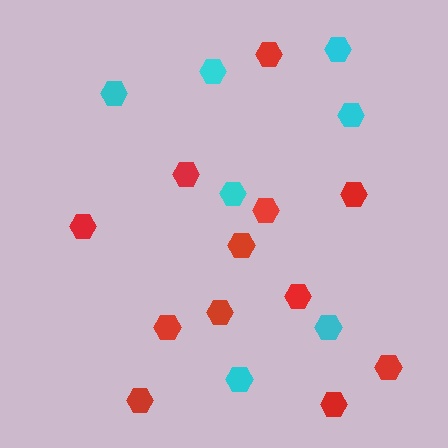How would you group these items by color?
There are 2 groups: one group of cyan hexagons (7) and one group of red hexagons (12).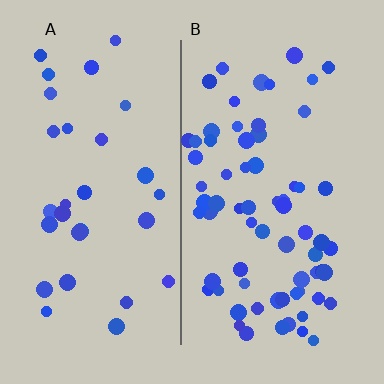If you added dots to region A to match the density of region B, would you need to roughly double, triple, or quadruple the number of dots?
Approximately double.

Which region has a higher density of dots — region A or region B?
B (the right).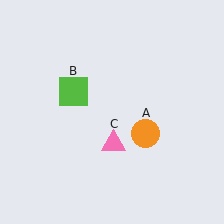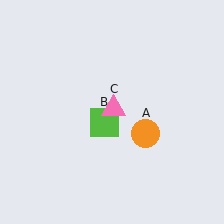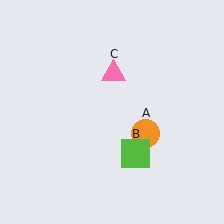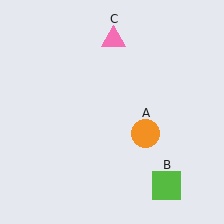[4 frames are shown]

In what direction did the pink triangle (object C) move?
The pink triangle (object C) moved up.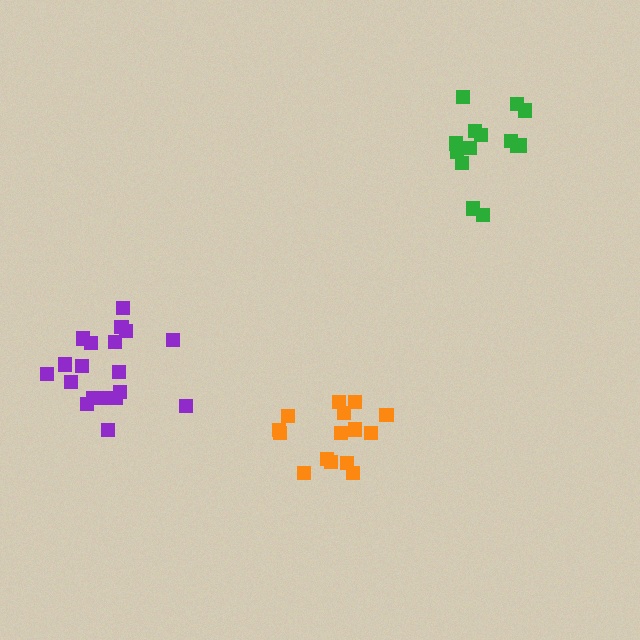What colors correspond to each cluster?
The clusters are colored: green, purple, orange.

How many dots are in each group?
Group 1: 14 dots, Group 2: 19 dots, Group 3: 15 dots (48 total).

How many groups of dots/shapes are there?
There are 3 groups.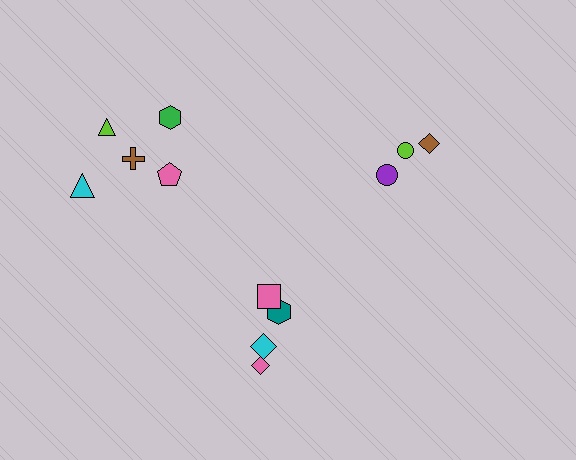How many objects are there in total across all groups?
There are 12 objects.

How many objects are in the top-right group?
There are 3 objects.